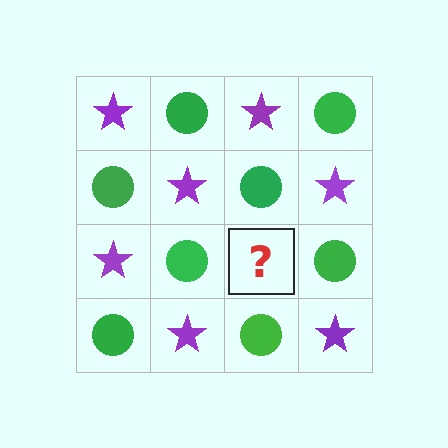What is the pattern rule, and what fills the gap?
The rule is that it alternates purple star and green circle in a checkerboard pattern. The gap should be filled with a purple star.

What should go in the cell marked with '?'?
The missing cell should contain a purple star.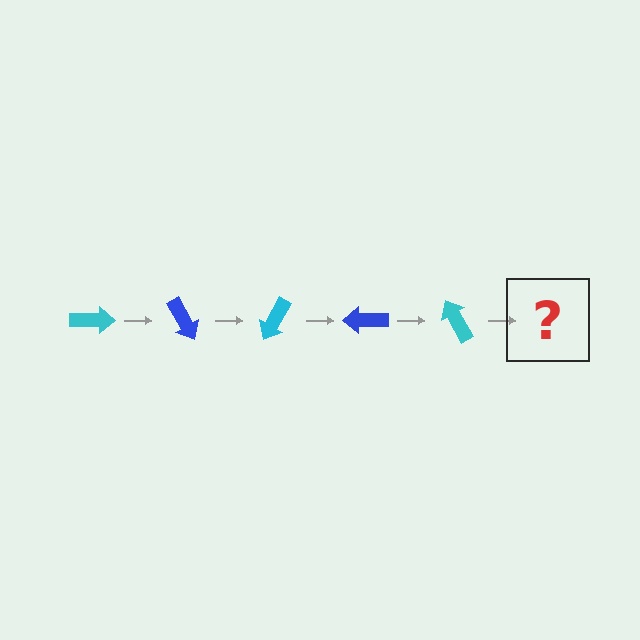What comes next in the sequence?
The next element should be a blue arrow, rotated 300 degrees from the start.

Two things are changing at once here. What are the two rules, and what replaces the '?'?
The two rules are that it rotates 60 degrees each step and the color cycles through cyan and blue. The '?' should be a blue arrow, rotated 300 degrees from the start.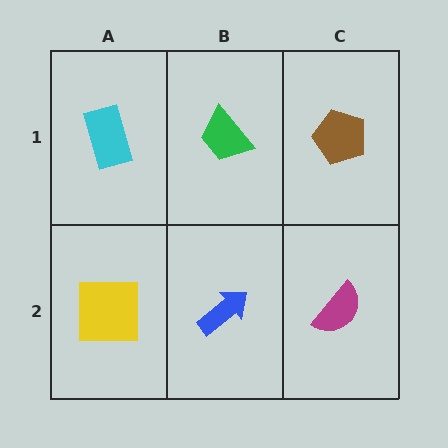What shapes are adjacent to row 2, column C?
A brown pentagon (row 1, column C), a blue arrow (row 2, column B).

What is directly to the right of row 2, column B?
A magenta semicircle.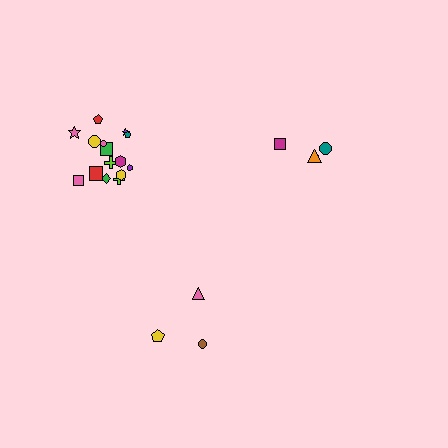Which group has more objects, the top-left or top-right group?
The top-left group.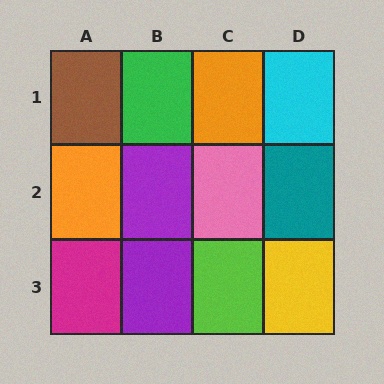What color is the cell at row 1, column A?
Brown.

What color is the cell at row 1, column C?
Orange.